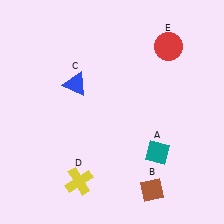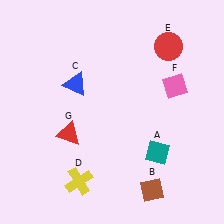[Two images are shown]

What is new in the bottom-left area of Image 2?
A red triangle (G) was added in the bottom-left area of Image 2.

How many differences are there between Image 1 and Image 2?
There are 2 differences between the two images.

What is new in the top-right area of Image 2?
A pink diamond (F) was added in the top-right area of Image 2.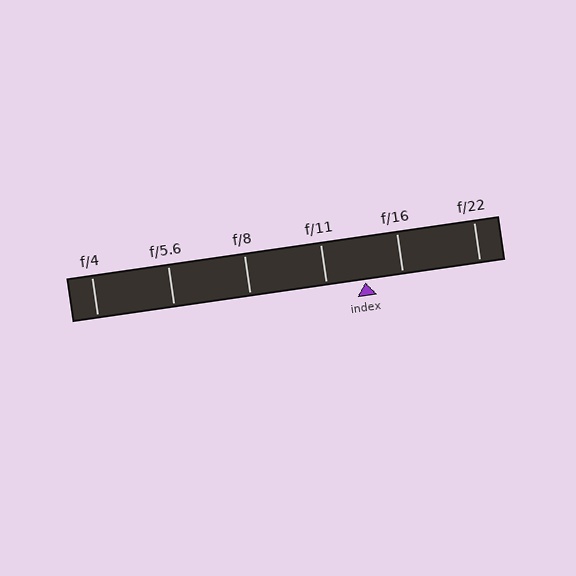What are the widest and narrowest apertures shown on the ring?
The widest aperture shown is f/4 and the narrowest is f/22.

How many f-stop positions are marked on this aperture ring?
There are 6 f-stop positions marked.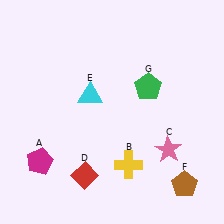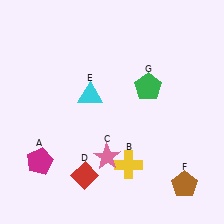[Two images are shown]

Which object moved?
The pink star (C) moved left.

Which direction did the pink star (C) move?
The pink star (C) moved left.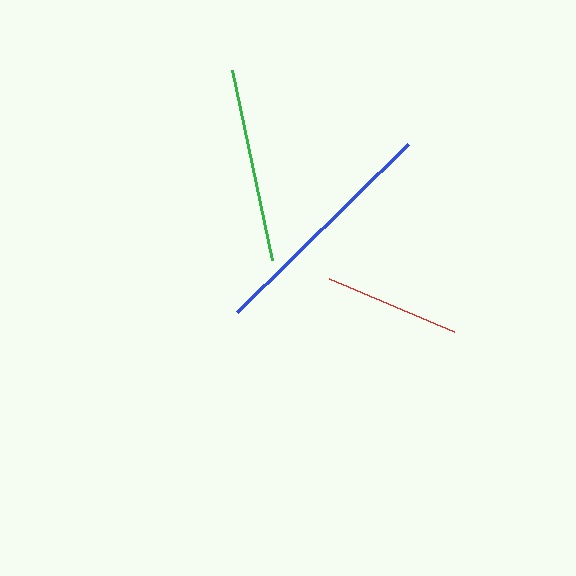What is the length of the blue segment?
The blue segment is approximately 240 pixels long.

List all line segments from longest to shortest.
From longest to shortest: blue, green, red.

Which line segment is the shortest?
The red line is the shortest at approximately 135 pixels.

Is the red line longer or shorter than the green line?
The green line is longer than the red line.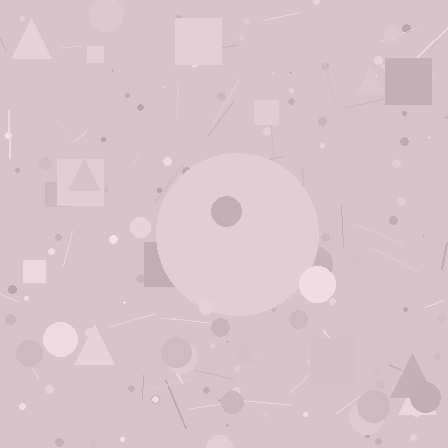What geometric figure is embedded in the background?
A circle is embedded in the background.